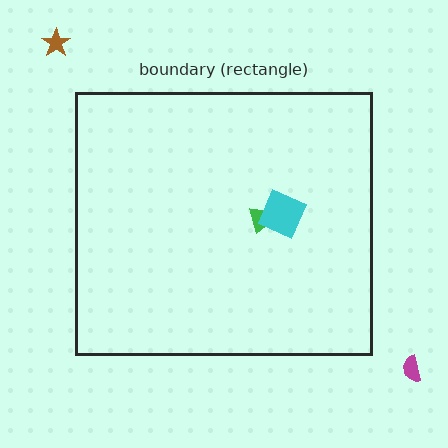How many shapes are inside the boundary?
2 inside, 2 outside.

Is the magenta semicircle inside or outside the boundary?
Outside.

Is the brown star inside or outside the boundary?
Outside.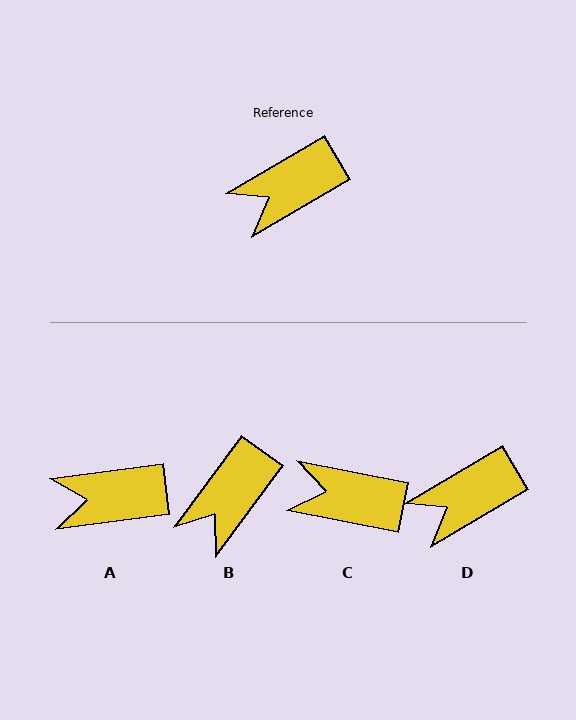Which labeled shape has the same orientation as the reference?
D.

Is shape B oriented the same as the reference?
No, it is off by about 23 degrees.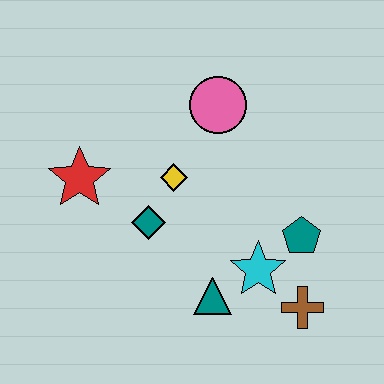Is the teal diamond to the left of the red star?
No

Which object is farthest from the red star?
The brown cross is farthest from the red star.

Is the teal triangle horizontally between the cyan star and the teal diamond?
Yes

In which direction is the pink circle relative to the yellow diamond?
The pink circle is above the yellow diamond.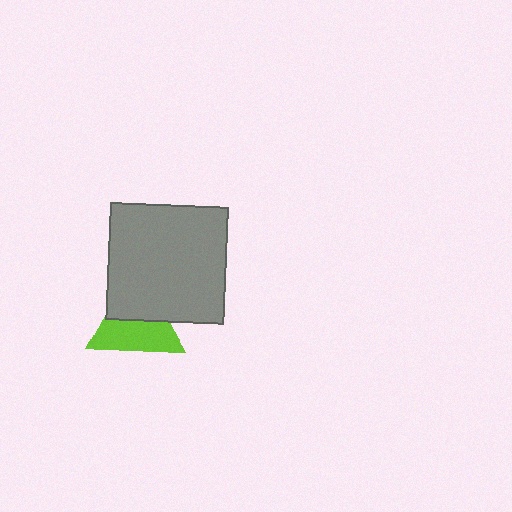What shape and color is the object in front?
The object in front is a gray square.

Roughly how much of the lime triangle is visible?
About half of it is visible (roughly 56%).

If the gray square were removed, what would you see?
You would see the complete lime triangle.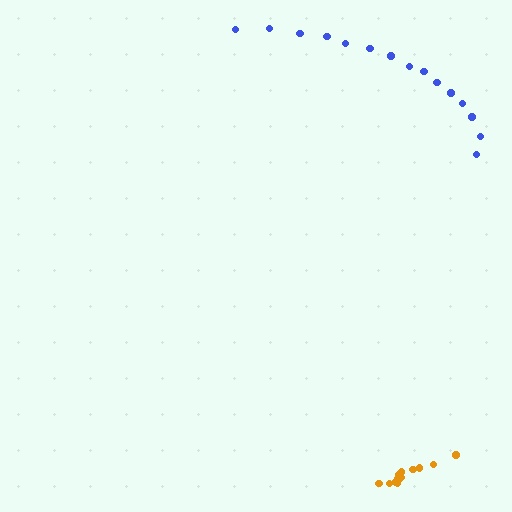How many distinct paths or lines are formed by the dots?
There are 2 distinct paths.